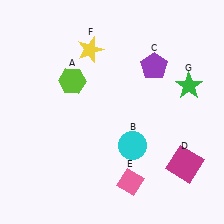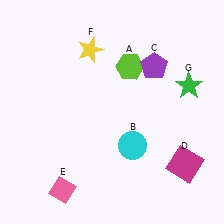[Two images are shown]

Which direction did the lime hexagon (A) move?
The lime hexagon (A) moved right.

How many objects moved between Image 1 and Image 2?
2 objects moved between the two images.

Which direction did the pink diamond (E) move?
The pink diamond (E) moved left.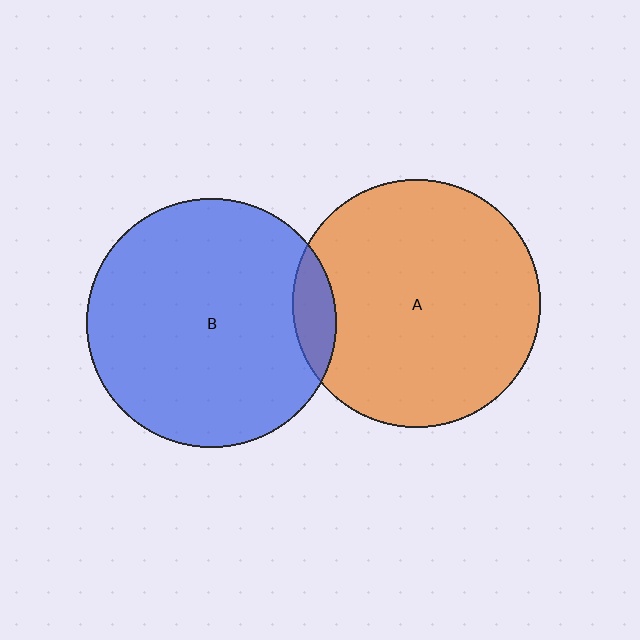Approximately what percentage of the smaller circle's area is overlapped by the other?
Approximately 10%.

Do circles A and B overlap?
Yes.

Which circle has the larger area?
Circle B (blue).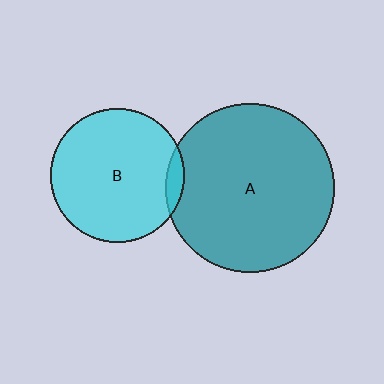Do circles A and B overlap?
Yes.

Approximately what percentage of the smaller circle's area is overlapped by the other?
Approximately 5%.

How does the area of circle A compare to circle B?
Approximately 1.6 times.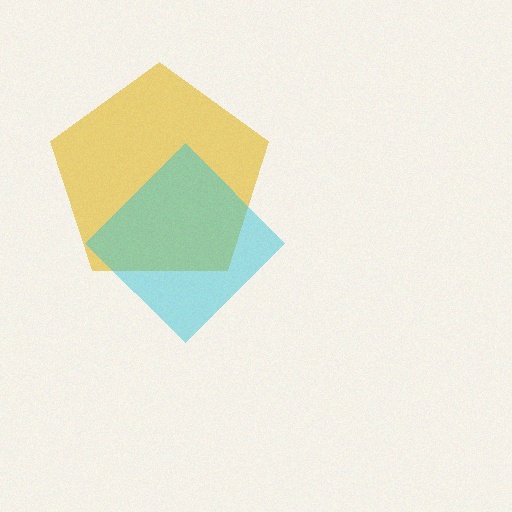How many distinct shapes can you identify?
There are 2 distinct shapes: a yellow pentagon, a cyan diamond.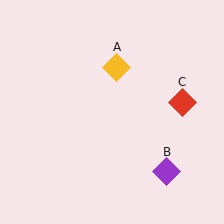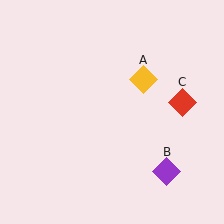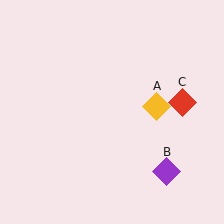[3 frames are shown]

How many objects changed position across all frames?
1 object changed position: yellow diamond (object A).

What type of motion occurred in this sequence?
The yellow diamond (object A) rotated clockwise around the center of the scene.